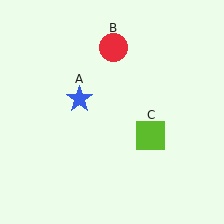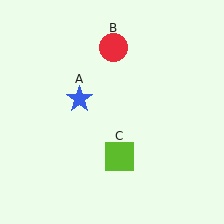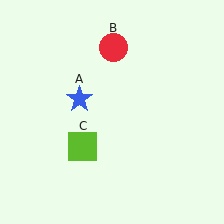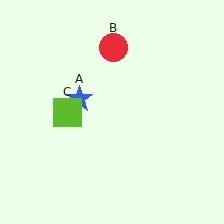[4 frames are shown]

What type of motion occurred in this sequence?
The lime square (object C) rotated clockwise around the center of the scene.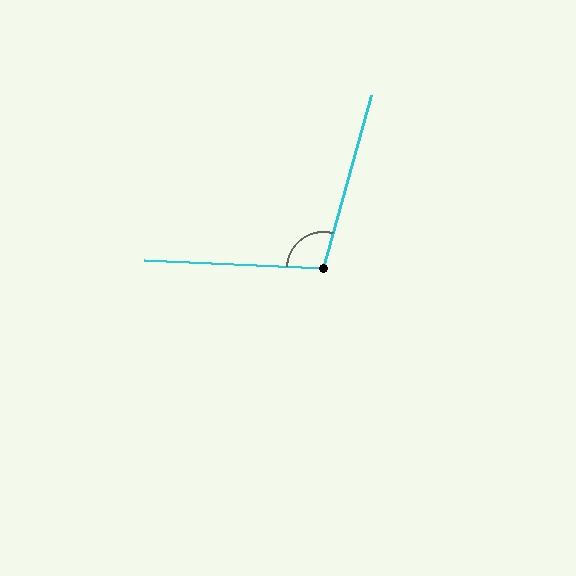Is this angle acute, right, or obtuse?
It is obtuse.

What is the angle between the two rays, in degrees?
Approximately 103 degrees.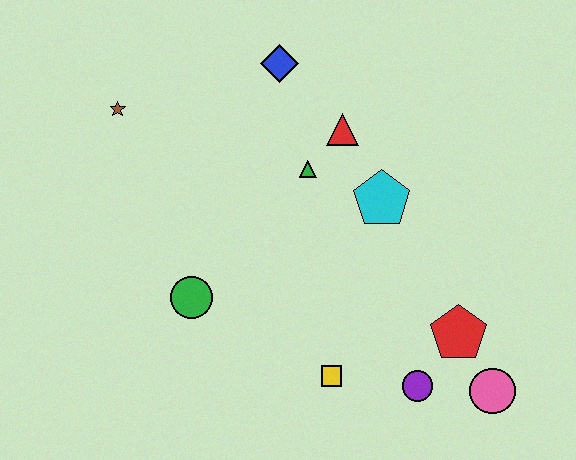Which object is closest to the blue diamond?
The red triangle is closest to the blue diamond.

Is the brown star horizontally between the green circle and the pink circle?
No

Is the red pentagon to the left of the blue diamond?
No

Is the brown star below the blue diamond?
Yes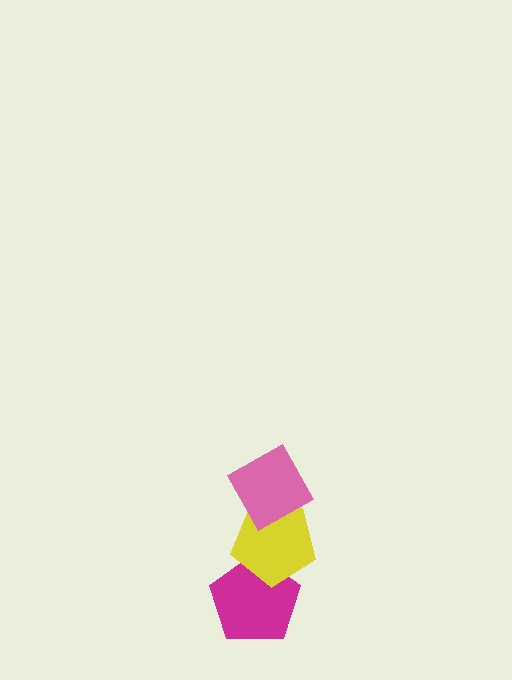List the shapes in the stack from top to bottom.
From top to bottom: the pink diamond, the yellow pentagon, the magenta pentagon.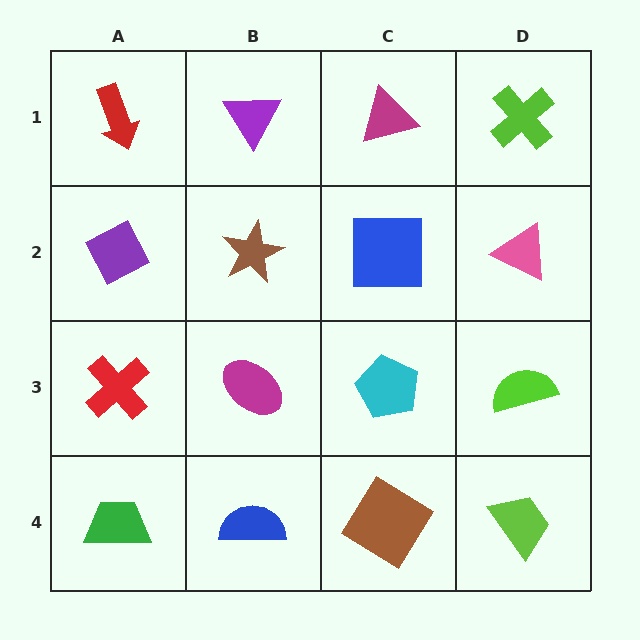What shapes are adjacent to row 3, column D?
A pink triangle (row 2, column D), a lime trapezoid (row 4, column D), a cyan pentagon (row 3, column C).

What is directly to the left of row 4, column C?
A blue semicircle.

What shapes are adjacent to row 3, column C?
A blue square (row 2, column C), a brown diamond (row 4, column C), a magenta ellipse (row 3, column B), a lime semicircle (row 3, column D).